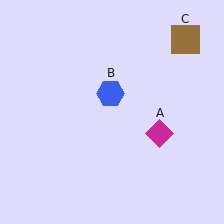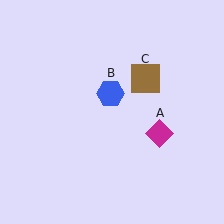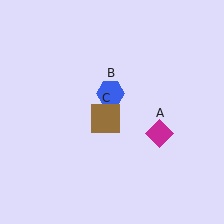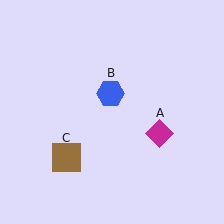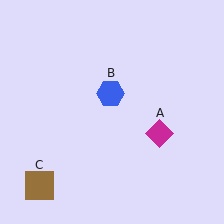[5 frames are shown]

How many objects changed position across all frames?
1 object changed position: brown square (object C).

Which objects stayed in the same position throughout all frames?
Magenta diamond (object A) and blue hexagon (object B) remained stationary.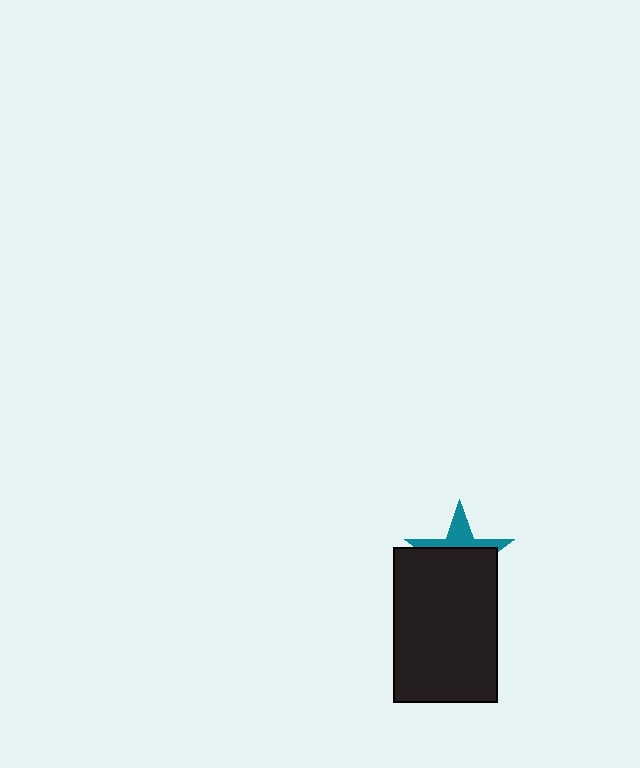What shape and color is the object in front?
The object in front is a black rectangle.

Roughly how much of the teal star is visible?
A small part of it is visible (roughly 35%).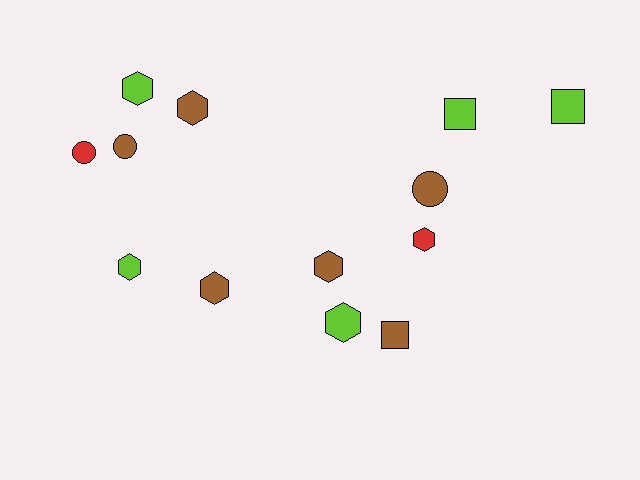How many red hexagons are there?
There is 1 red hexagon.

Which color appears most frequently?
Brown, with 6 objects.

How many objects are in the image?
There are 13 objects.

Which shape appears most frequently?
Hexagon, with 7 objects.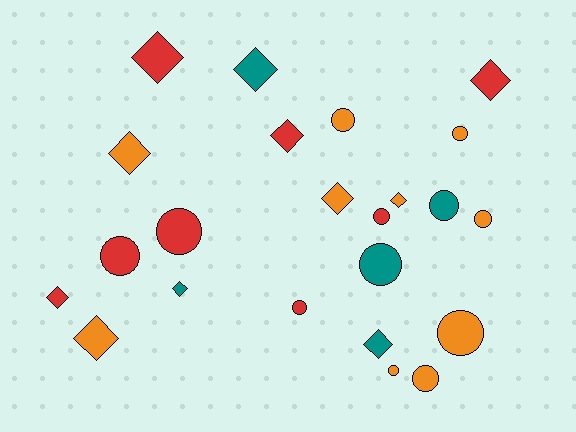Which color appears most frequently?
Orange, with 10 objects.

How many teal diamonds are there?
There are 3 teal diamonds.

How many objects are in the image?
There are 23 objects.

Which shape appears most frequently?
Circle, with 12 objects.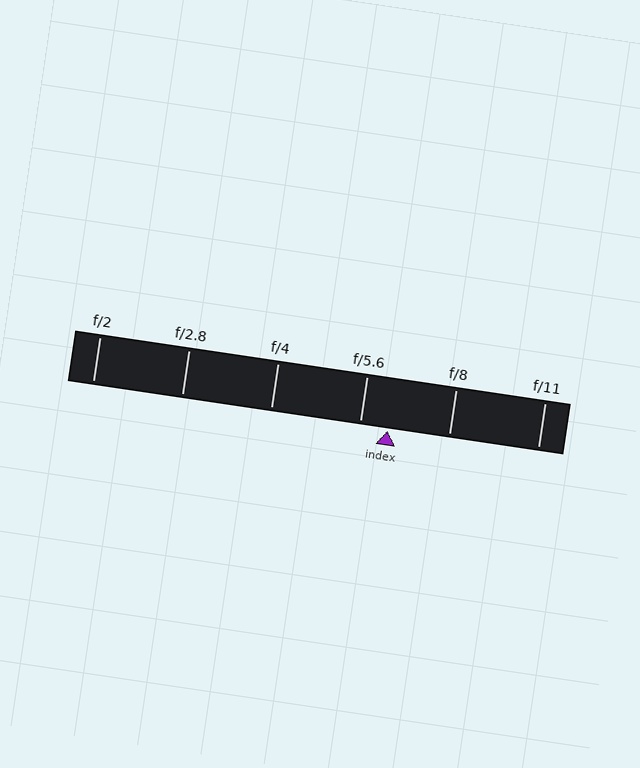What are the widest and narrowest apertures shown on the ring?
The widest aperture shown is f/2 and the narrowest is f/11.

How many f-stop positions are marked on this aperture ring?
There are 6 f-stop positions marked.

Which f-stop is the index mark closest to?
The index mark is closest to f/5.6.